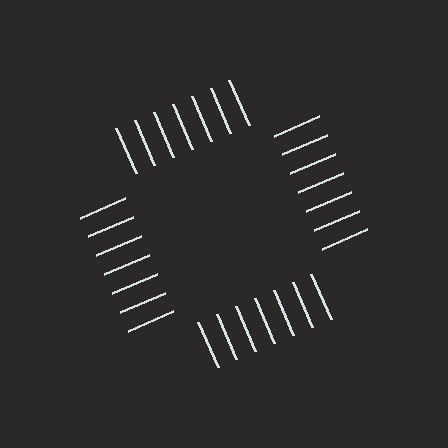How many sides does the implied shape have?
4 sides — the line-ends trace a square.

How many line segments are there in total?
28 — 7 along each of the 4 edges.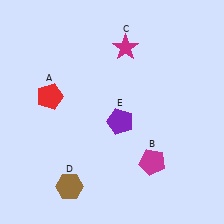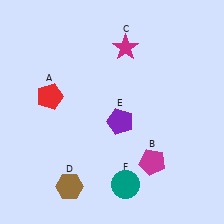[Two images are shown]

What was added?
A teal circle (F) was added in Image 2.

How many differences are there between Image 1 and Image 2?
There is 1 difference between the two images.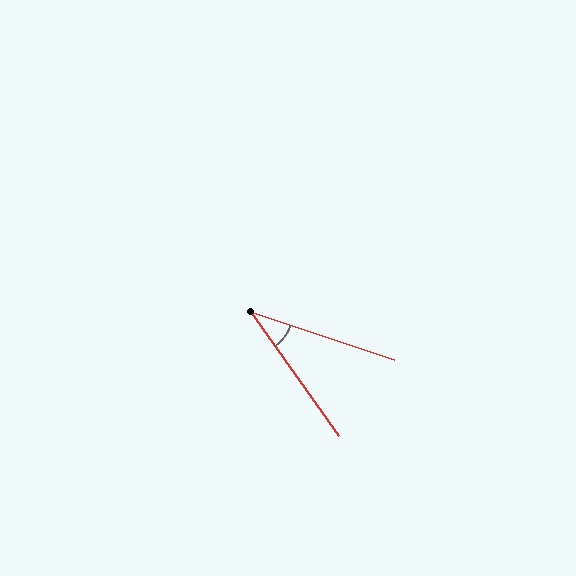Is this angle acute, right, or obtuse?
It is acute.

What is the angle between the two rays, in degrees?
Approximately 36 degrees.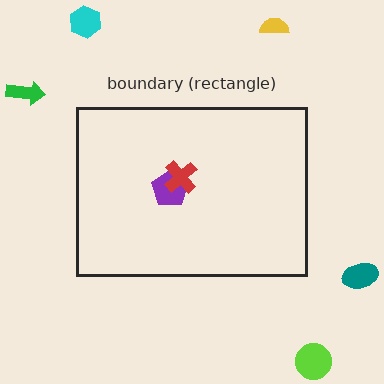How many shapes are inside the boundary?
2 inside, 5 outside.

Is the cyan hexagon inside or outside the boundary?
Outside.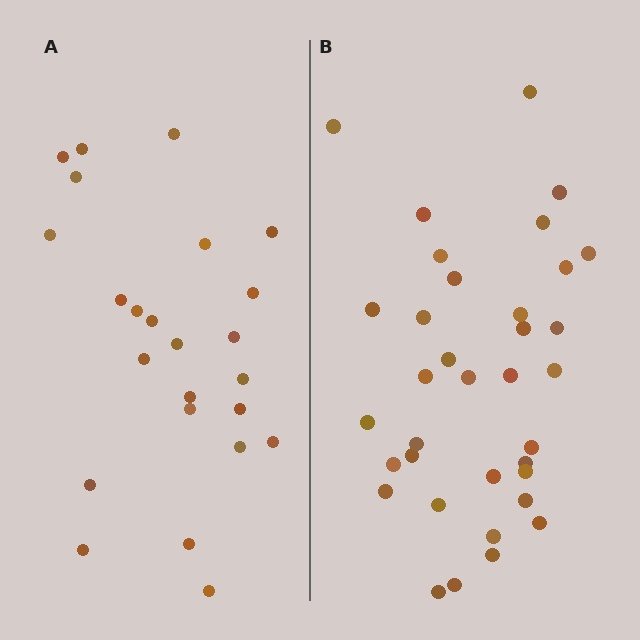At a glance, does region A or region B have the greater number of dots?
Region B (the right region) has more dots.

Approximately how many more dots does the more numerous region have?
Region B has roughly 12 or so more dots than region A.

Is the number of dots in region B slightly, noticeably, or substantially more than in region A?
Region B has substantially more. The ratio is roughly 1.5 to 1.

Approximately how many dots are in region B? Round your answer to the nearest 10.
About 40 dots. (The exact count is 35, which rounds to 40.)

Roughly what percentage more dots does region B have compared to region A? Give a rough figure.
About 45% more.